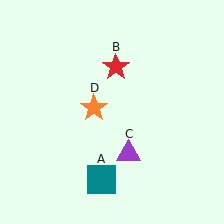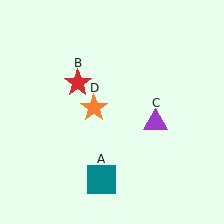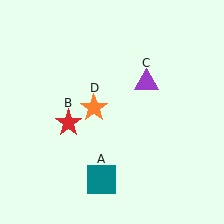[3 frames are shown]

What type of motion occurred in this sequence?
The red star (object B), purple triangle (object C) rotated counterclockwise around the center of the scene.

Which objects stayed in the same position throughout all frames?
Teal square (object A) and orange star (object D) remained stationary.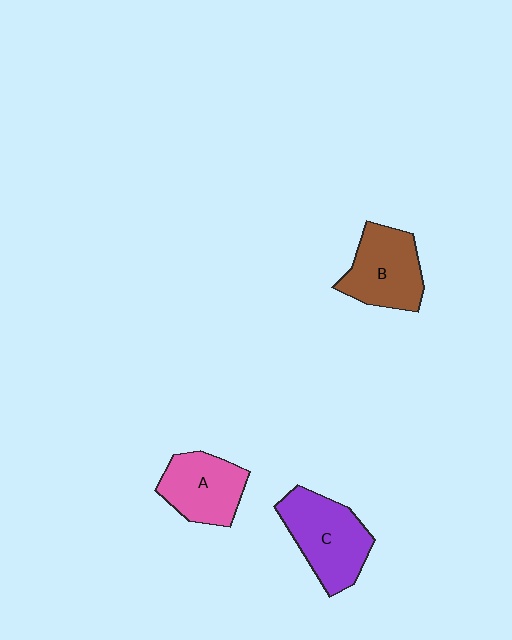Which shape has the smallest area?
Shape A (pink).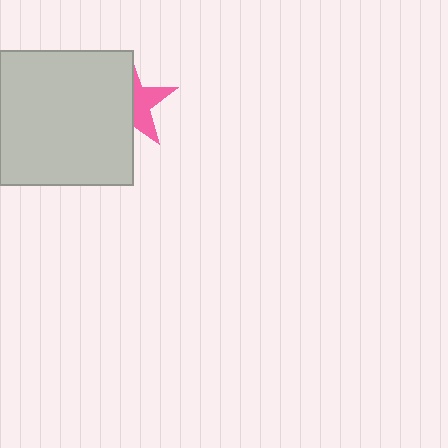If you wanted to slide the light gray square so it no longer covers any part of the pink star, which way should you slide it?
Slide it left — that is the most direct way to separate the two shapes.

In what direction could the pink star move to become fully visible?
The pink star could move right. That would shift it out from behind the light gray square entirely.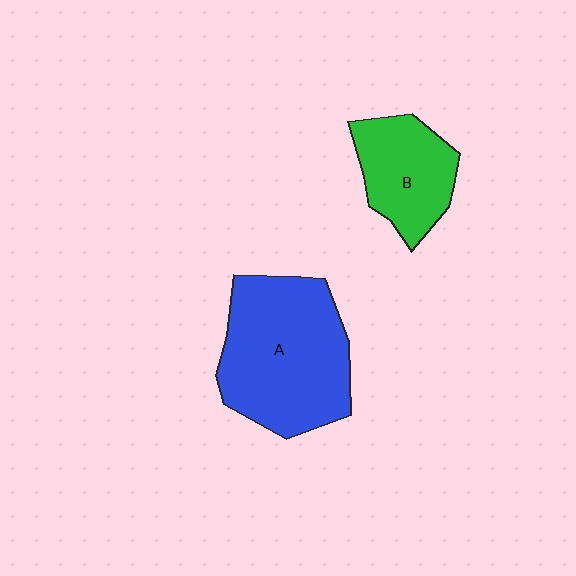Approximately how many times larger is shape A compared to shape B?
Approximately 1.8 times.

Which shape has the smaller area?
Shape B (green).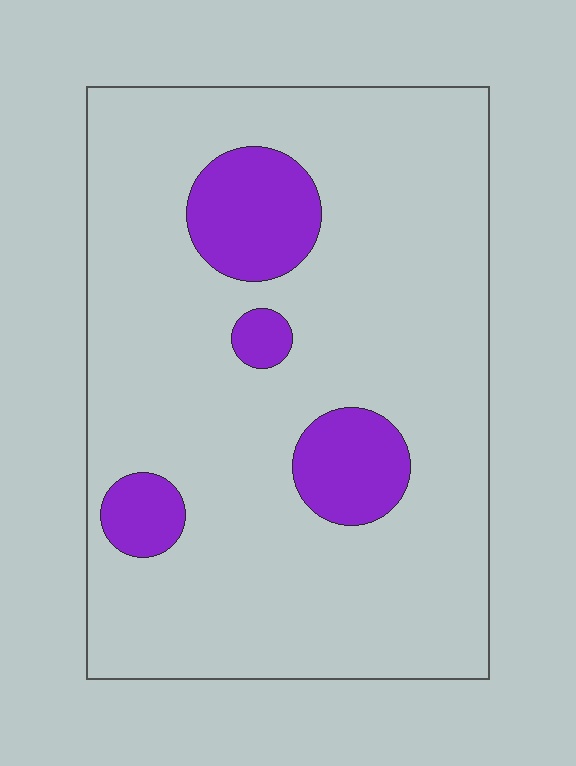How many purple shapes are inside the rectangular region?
4.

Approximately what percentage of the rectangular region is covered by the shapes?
Approximately 15%.